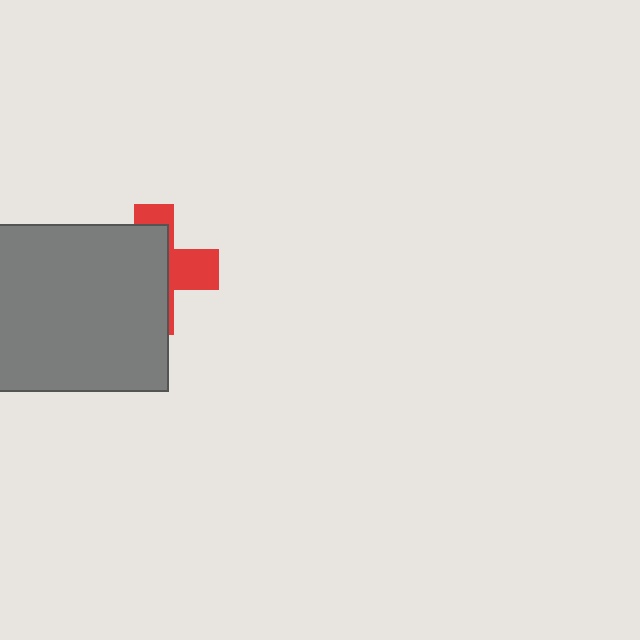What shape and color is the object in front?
The object in front is a gray rectangle.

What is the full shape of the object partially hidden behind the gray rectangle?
The partially hidden object is a red cross.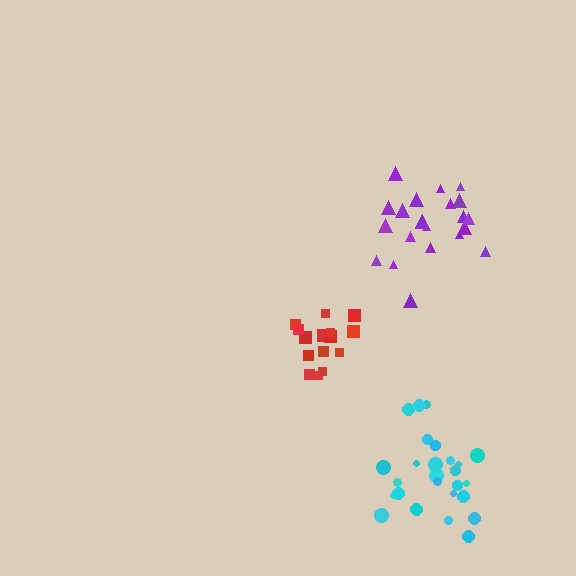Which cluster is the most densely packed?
Red.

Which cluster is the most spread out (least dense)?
Purple.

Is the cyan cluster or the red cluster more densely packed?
Red.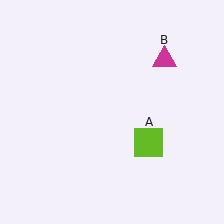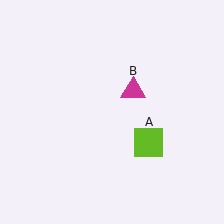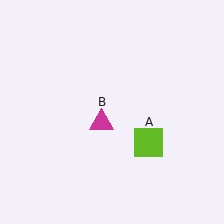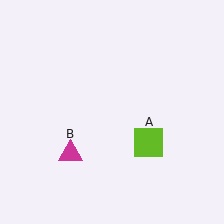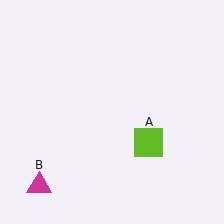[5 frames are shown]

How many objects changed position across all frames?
1 object changed position: magenta triangle (object B).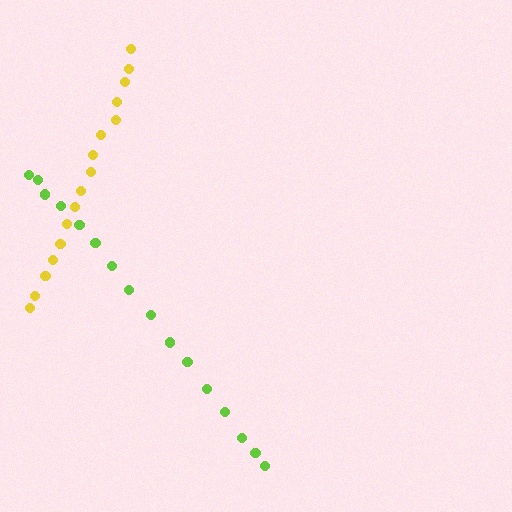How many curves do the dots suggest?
There are 2 distinct paths.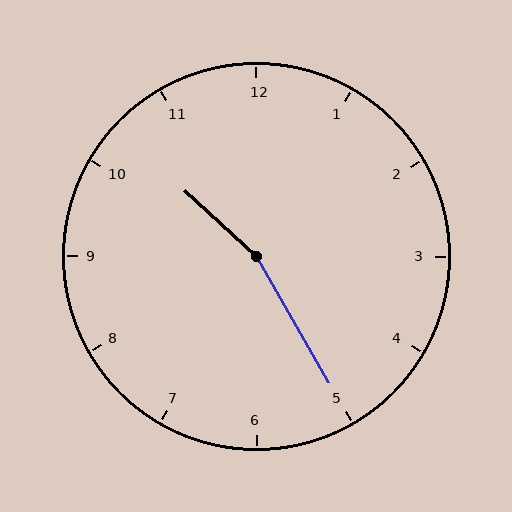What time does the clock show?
10:25.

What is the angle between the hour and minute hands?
Approximately 162 degrees.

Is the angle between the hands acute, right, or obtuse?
It is obtuse.